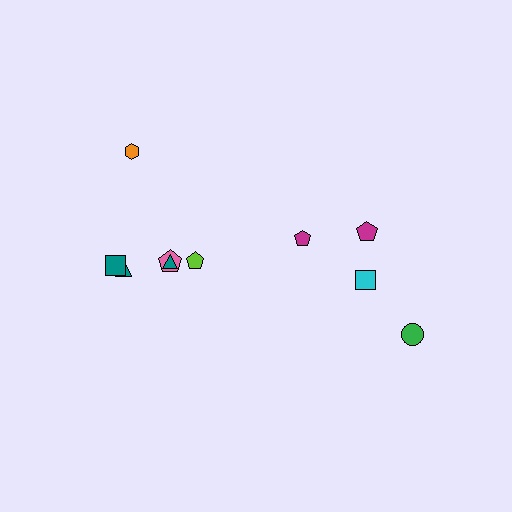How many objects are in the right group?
There are 4 objects.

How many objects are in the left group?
There are 6 objects.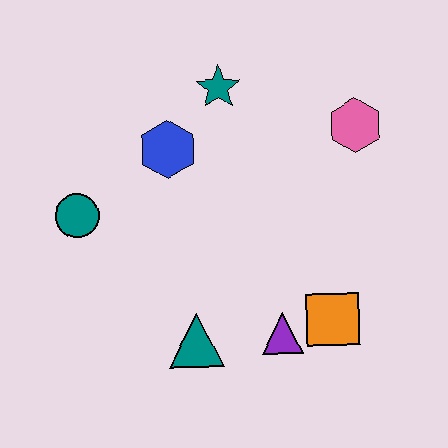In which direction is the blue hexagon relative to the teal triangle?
The blue hexagon is above the teal triangle.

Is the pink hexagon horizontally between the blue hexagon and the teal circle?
No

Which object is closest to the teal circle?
The blue hexagon is closest to the teal circle.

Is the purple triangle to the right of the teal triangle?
Yes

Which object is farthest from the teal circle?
The pink hexagon is farthest from the teal circle.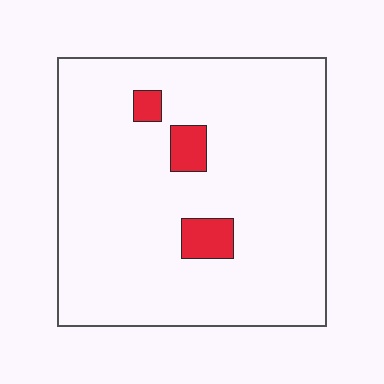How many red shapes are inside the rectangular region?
3.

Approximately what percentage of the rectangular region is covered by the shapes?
Approximately 5%.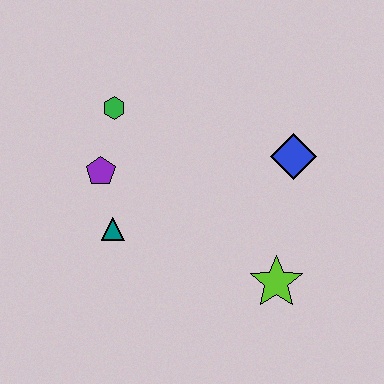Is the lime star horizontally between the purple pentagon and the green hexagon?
No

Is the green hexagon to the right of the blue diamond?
No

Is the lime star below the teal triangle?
Yes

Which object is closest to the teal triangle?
The purple pentagon is closest to the teal triangle.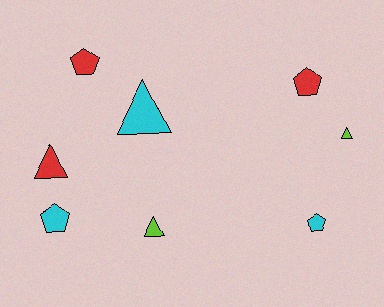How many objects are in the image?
There are 8 objects.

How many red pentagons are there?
There are 2 red pentagons.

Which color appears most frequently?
Cyan, with 3 objects.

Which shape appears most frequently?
Triangle, with 4 objects.